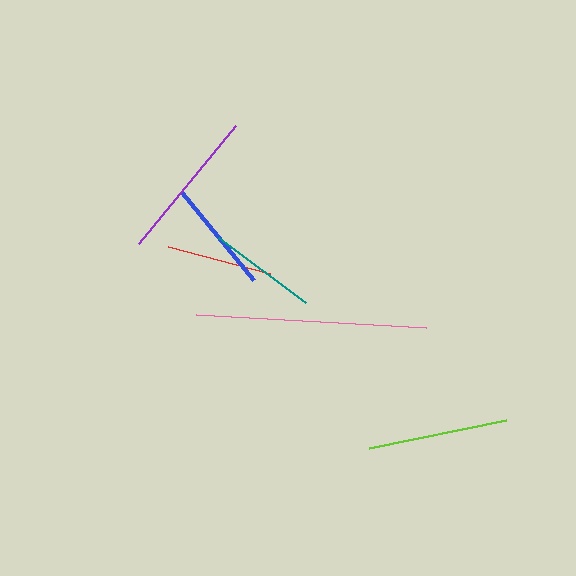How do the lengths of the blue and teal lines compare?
The blue and teal lines are approximately the same length.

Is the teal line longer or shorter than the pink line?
The pink line is longer than the teal line.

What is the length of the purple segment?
The purple segment is approximately 153 pixels long.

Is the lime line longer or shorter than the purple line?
The purple line is longer than the lime line.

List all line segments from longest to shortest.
From longest to shortest: pink, purple, lime, blue, teal, red.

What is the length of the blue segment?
The blue segment is approximately 114 pixels long.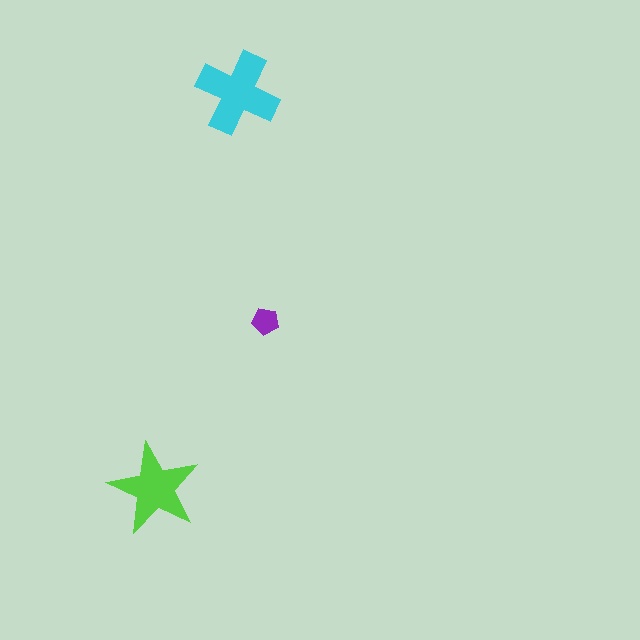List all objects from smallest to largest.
The purple pentagon, the lime star, the cyan cross.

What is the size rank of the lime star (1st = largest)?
2nd.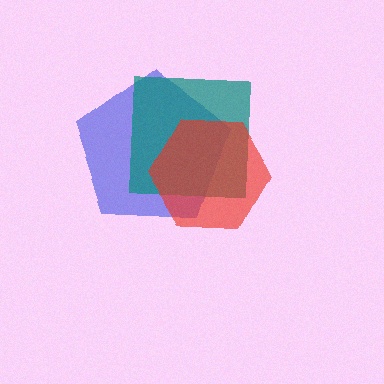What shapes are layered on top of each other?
The layered shapes are: a blue pentagon, a teal square, a red hexagon.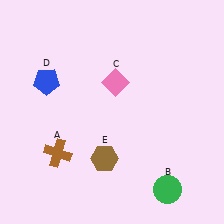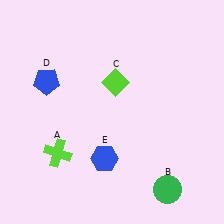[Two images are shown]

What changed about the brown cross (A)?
In Image 1, A is brown. In Image 2, it changed to lime.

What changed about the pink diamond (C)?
In Image 1, C is pink. In Image 2, it changed to lime.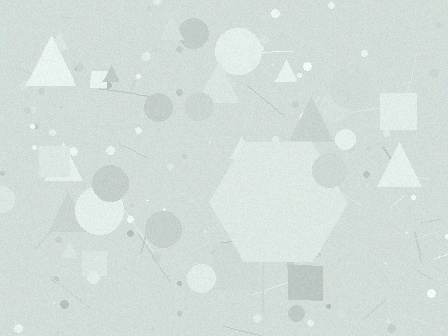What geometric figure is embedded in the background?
A hexagon is embedded in the background.